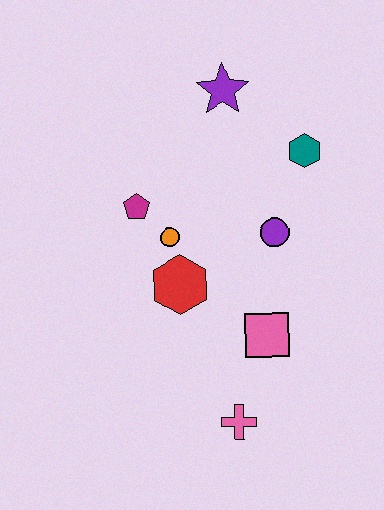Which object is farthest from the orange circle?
The pink cross is farthest from the orange circle.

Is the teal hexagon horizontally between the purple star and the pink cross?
No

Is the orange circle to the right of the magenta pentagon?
Yes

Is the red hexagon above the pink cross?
Yes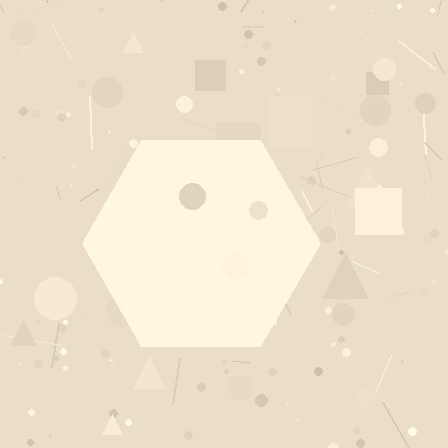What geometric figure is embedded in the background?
A hexagon is embedded in the background.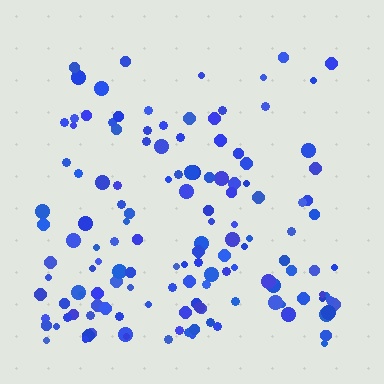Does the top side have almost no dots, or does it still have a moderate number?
Still a moderate number, just noticeably fewer than the bottom.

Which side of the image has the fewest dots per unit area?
The top.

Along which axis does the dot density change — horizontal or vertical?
Vertical.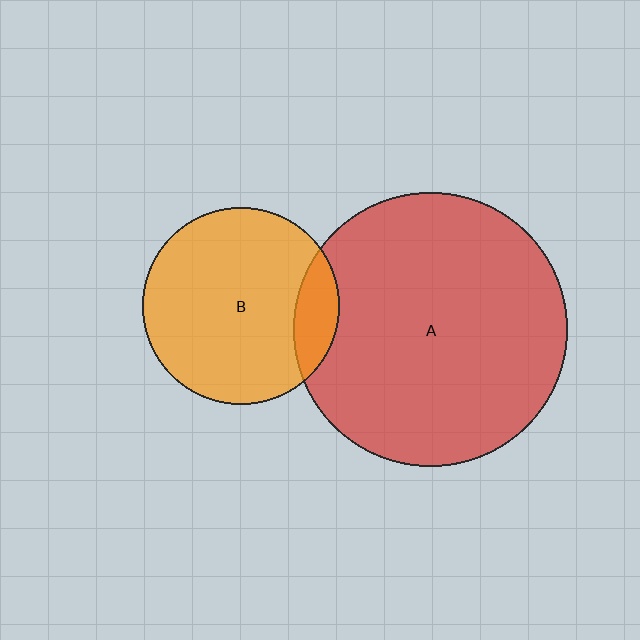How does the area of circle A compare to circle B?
Approximately 1.9 times.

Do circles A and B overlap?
Yes.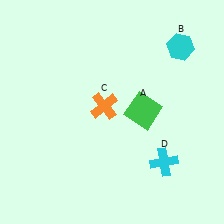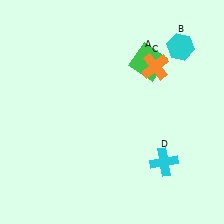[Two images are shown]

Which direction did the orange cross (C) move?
The orange cross (C) moved right.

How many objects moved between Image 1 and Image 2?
2 objects moved between the two images.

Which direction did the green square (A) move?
The green square (A) moved up.